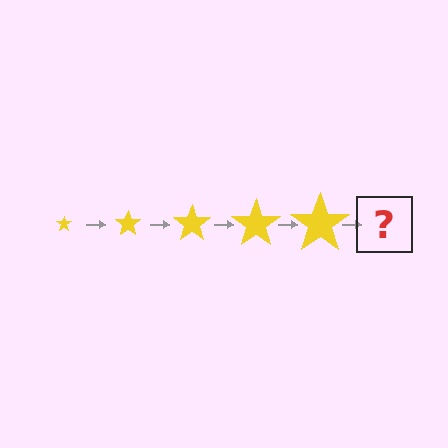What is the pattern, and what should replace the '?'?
The pattern is that the star gets progressively larger each step. The '?' should be a yellow star, larger than the previous one.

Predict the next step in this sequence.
The next step is a yellow star, larger than the previous one.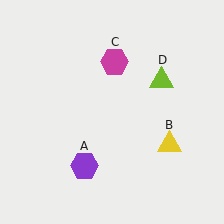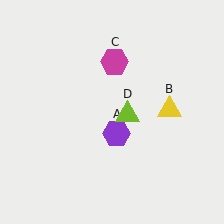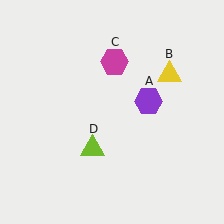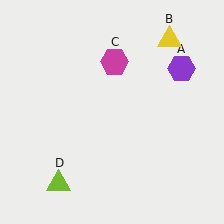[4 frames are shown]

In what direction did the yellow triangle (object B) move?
The yellow triangle (object B) moved up.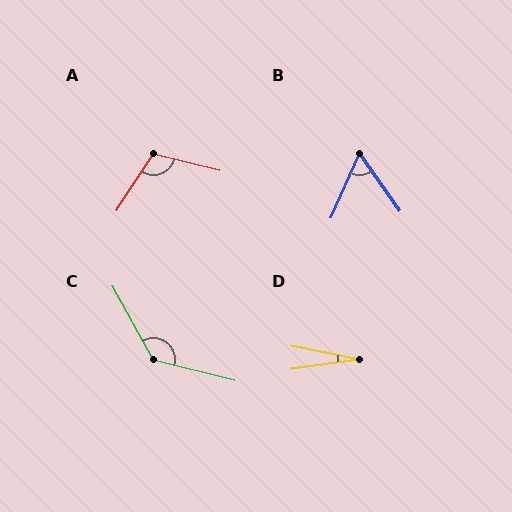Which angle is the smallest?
D, at approximately 19 degrees.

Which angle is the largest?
C, at approximately 133 degrees.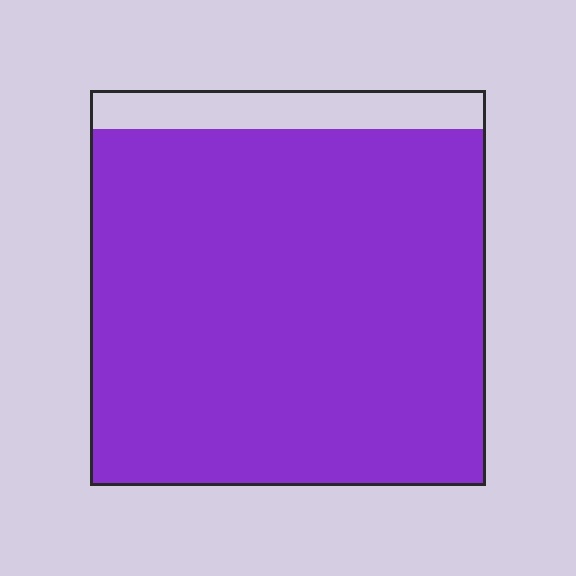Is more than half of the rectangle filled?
Yes.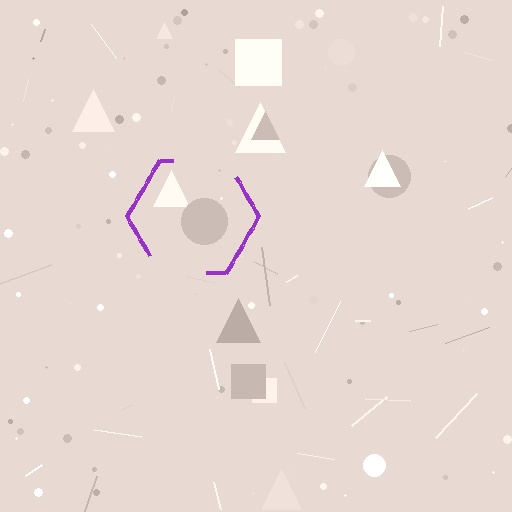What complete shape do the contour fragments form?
The contour fragments form a hexagon.